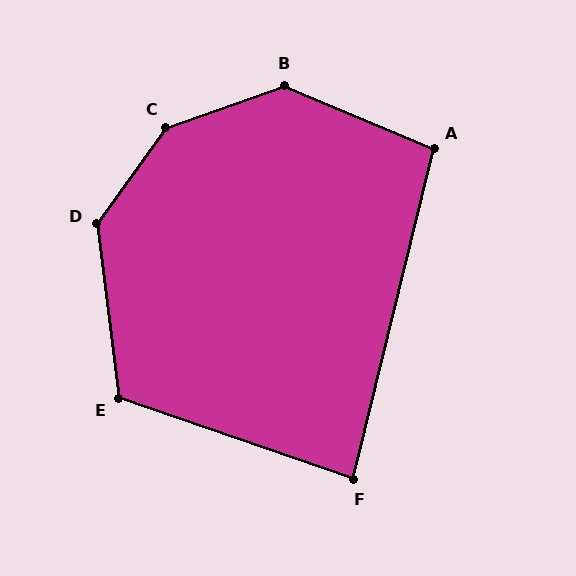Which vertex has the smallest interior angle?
F, at approximately 85 degrees.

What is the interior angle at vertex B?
Approximately 138 degrees (obtuse).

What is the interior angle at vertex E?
Approximately 116 degrees (obtuse).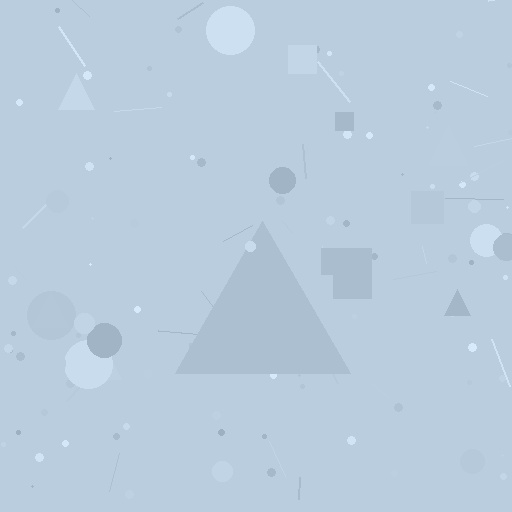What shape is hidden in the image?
A triangle is hidden in the image.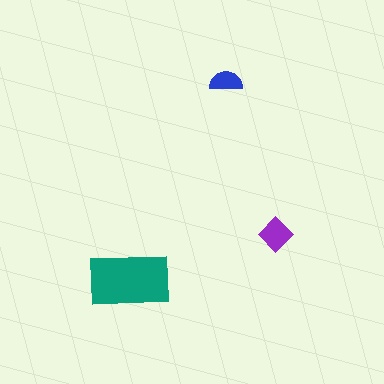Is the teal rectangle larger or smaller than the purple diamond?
Larger.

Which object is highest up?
The blue semicircle is topmost.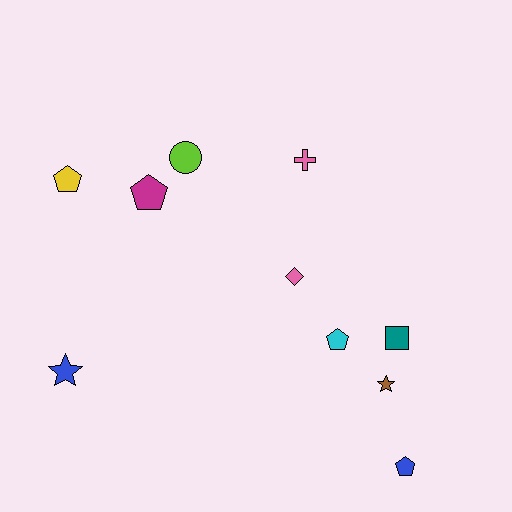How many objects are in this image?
There are 10 objects.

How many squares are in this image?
There is 1 square.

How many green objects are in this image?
There are no green objects.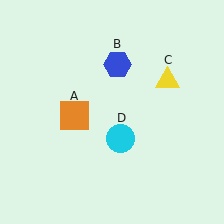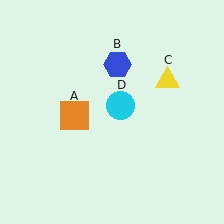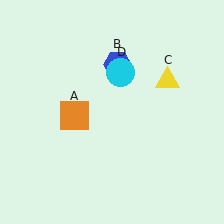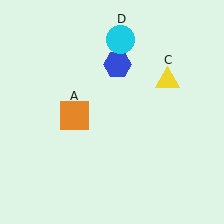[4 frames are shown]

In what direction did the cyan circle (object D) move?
The cyan circle (object D) moved up.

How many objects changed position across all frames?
1 object changed position: cyan circle (object D).